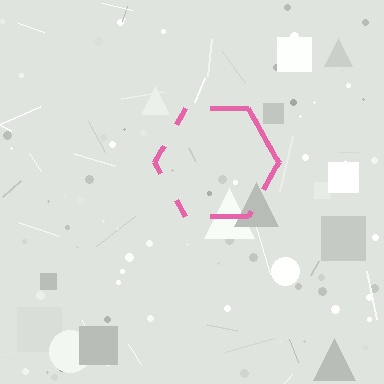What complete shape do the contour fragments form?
The contour fragments form a hexagon.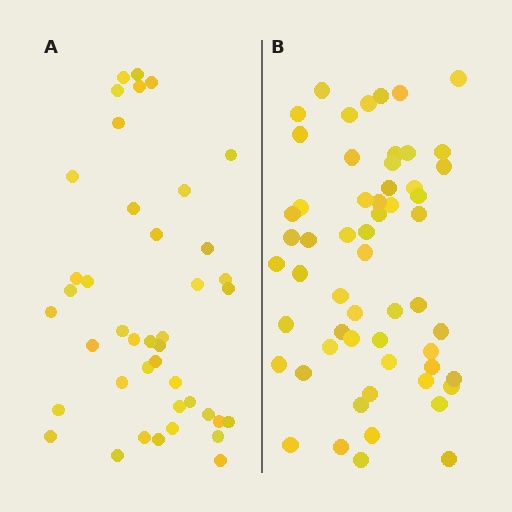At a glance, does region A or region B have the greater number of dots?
Region B (the right region) has more dots.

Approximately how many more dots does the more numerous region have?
Region B has approximately 15 more dots than region A.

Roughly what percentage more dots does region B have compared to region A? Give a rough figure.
About 35% more.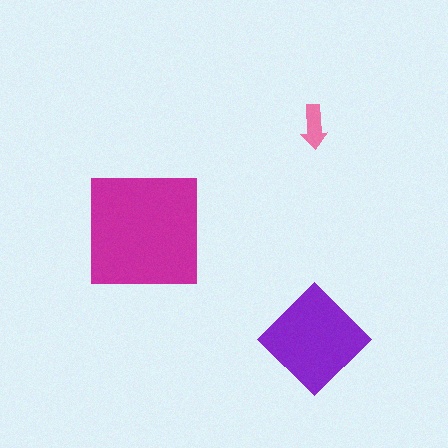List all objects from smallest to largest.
The pink arrow, the purple diamond, the magenta square.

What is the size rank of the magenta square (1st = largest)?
1st.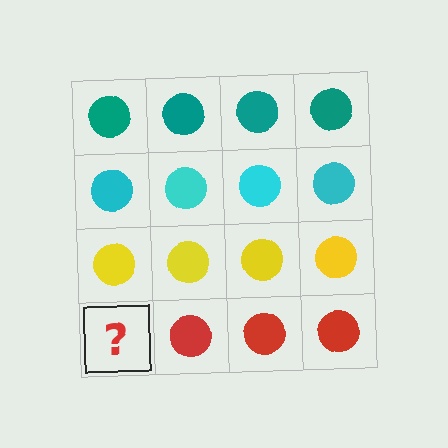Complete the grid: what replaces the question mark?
The question mark should be replaced with a red circle.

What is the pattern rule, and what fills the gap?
The rule is that each row has a consistent color. The gap should be filled with a red circle.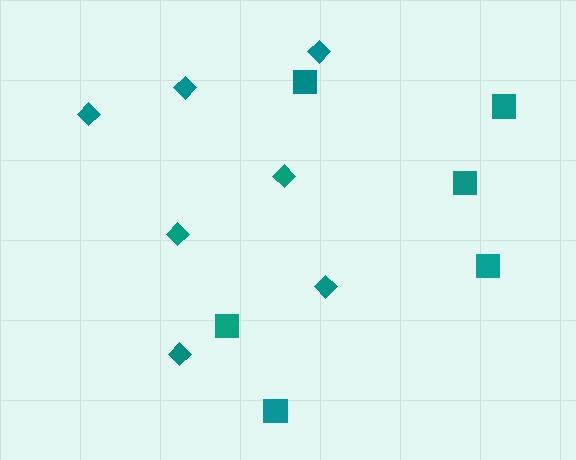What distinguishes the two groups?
There are 2 groups: one group of squares (6) and one group of diamonds (7).